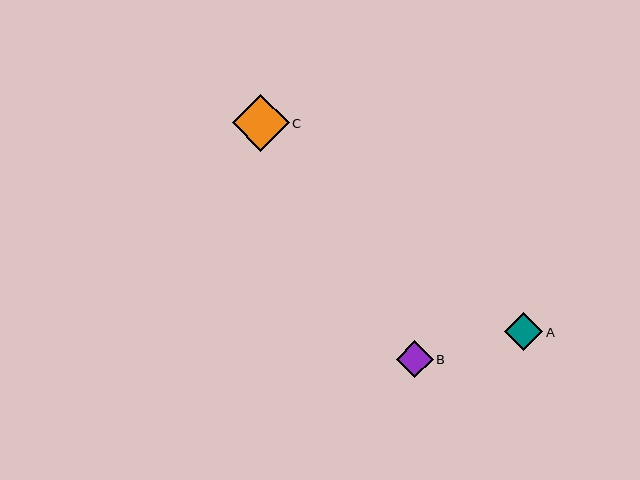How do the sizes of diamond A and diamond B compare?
Diamond A and diamond B are approximately the same size.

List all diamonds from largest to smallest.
From largest to smallest: C, A, B.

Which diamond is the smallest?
Diamond B is the smallest with a size of approximately 37 pixels.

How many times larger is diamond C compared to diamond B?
Diamond C is approximately 1.5 times the size of diamond B.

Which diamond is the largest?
Diamond C is the largest with a size of approximately 57 pixels.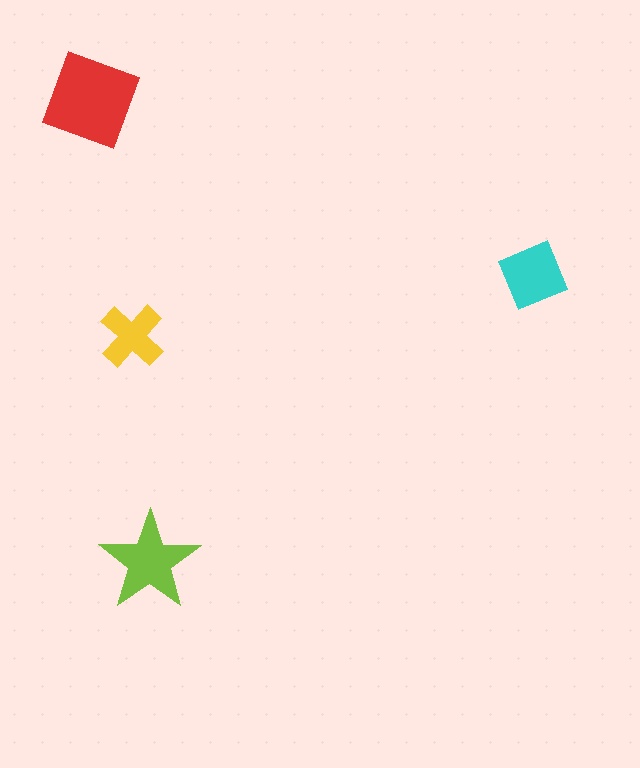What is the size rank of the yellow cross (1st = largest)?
4th.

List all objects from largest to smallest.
The red diamond, the lime star, the cyan square, the yellow cross.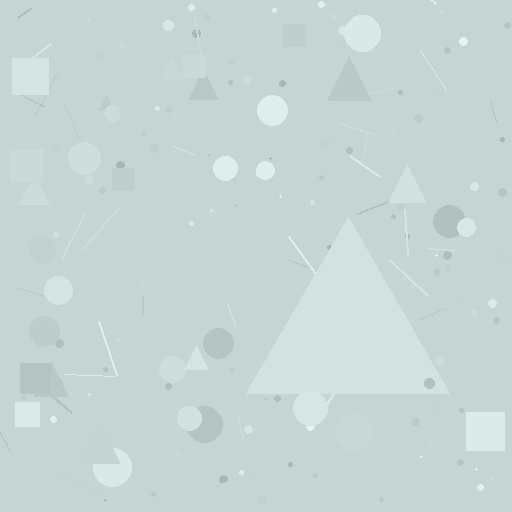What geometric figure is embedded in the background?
A triangle is embedded in the background.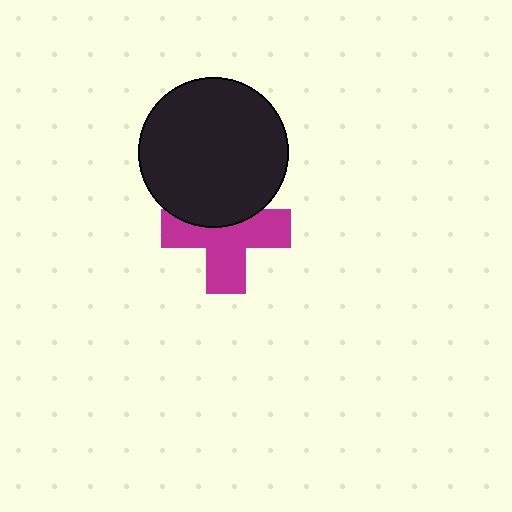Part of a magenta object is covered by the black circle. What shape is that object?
It is a cross.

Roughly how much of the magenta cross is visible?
About half of it is visible (roughly 64%).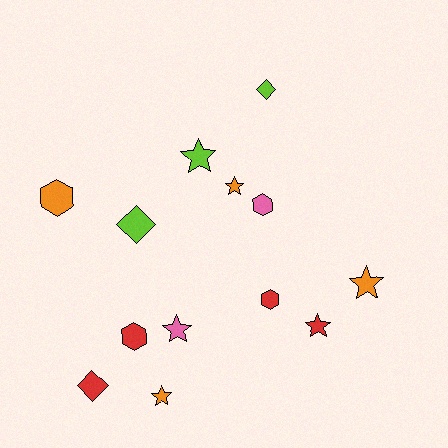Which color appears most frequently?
Orange, with 4 objects.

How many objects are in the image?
There are 13 objects.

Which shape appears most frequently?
Star, with 6 objects.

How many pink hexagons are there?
There is 1 pink hexagon.